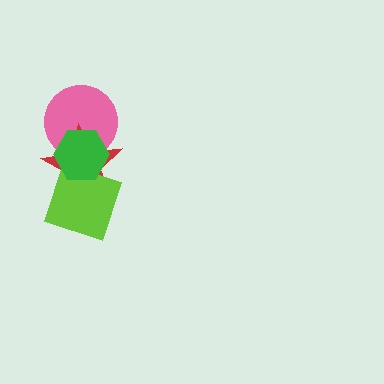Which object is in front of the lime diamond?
The green hexagon is in front of the lime diamond.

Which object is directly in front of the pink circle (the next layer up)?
The red star is directly in front of the pink circle.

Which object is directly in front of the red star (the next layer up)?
The lime diamond is directly in front of the red star.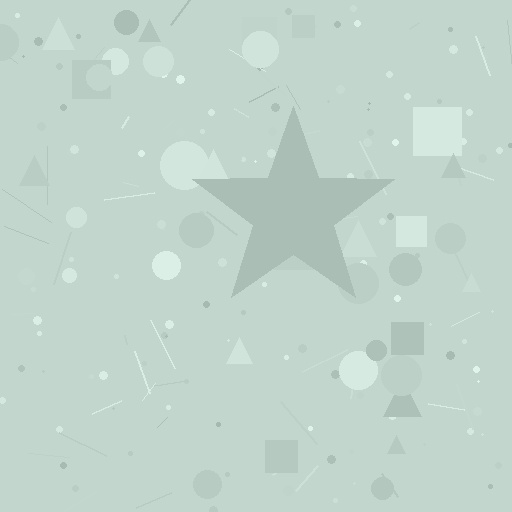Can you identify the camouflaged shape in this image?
The camouflaged shape is a star.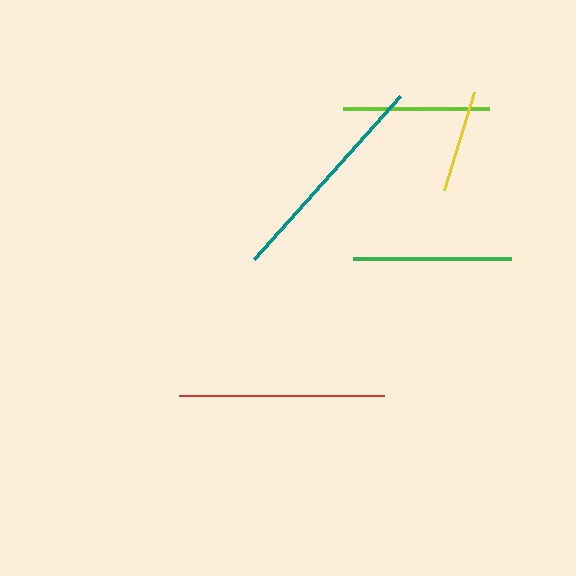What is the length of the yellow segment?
The yellow segment is approximately 102 pixels long.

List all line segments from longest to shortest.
From longest to shortest: teal, red, green, lime, yellow.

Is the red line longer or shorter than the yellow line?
The red line is longer than the yellow line.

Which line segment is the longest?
The teal line is the longest at approximately 219 pixels.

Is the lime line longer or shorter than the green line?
The green line is longer than the lime line.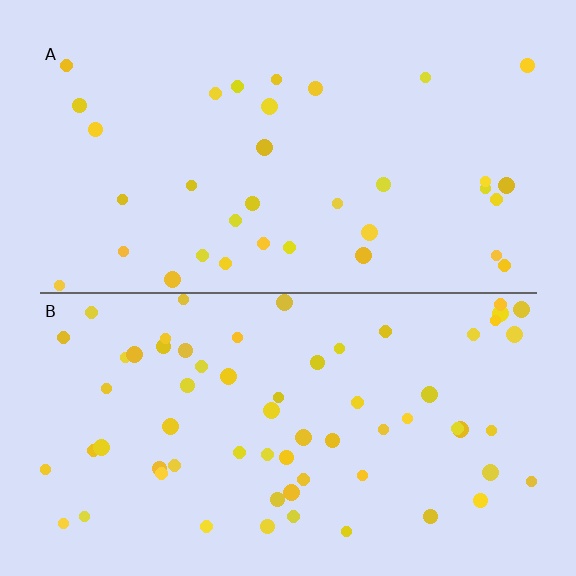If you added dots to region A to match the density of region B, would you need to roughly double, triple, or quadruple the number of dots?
Approximately double.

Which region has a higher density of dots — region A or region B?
B (the bottom).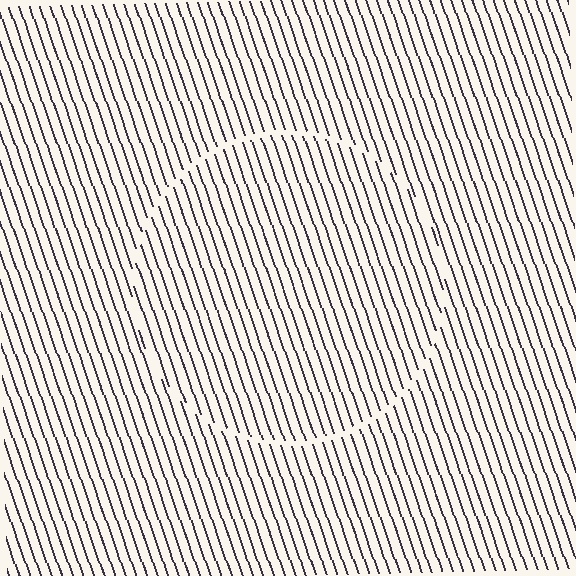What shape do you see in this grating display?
An illusory circle. The interior of the shape contains the same grating, shifted by half a period — the contour is defined by the phase discontinuity where line-ends from the inner and outer gratings abut.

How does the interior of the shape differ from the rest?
The interior of the shape contains the same grating, shifted by half a period — the contour is defined by the phase discontinuity where line-ends from the inner and outer gratings abut.